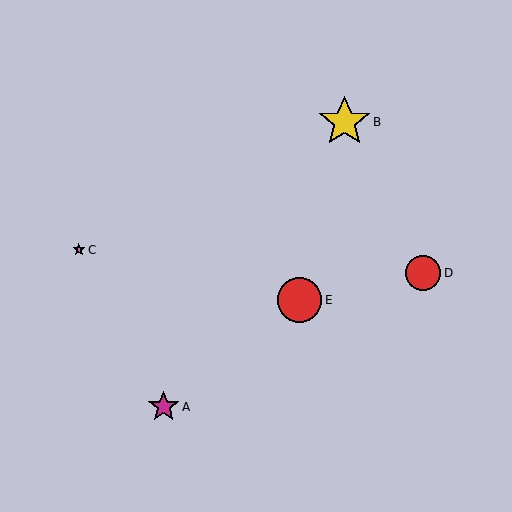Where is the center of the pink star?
The center of the pink star is at (79, 250).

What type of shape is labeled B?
Shape B is a yellow star.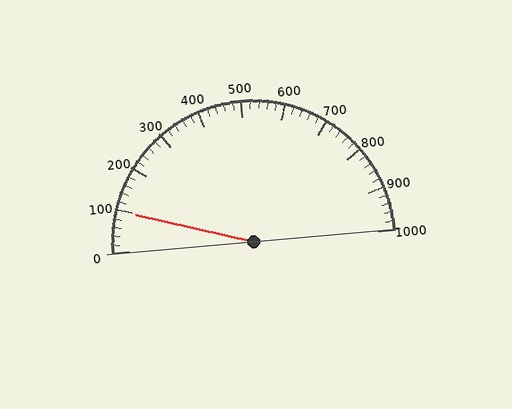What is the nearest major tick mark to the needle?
The nearest major tick mark is 100.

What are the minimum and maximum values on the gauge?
The gauge ranges from 0 to 1000.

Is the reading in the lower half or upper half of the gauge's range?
The reading is in the lower half of the range (0 to 1000).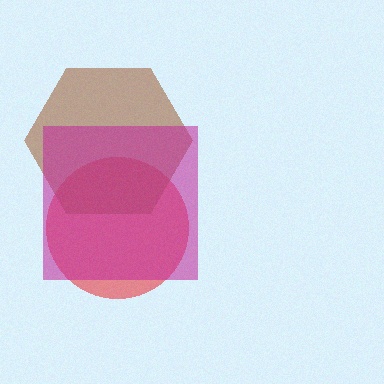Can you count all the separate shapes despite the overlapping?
Yes, there are 3 separate shapes.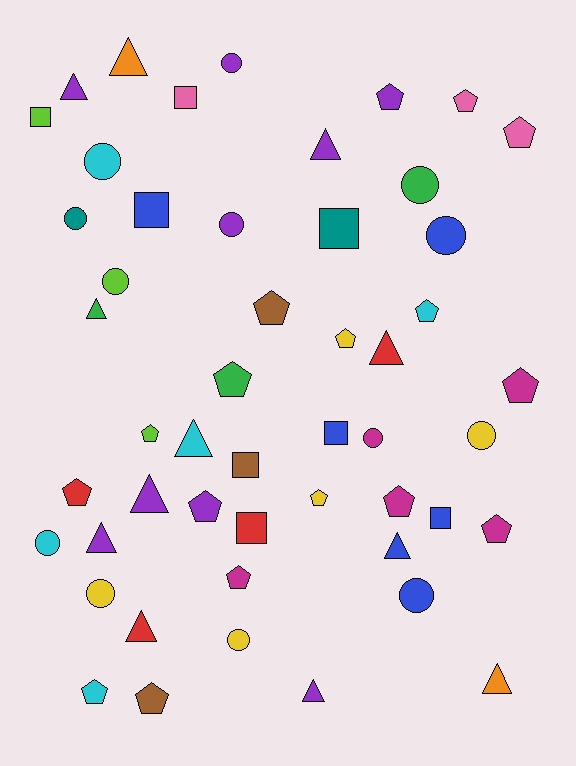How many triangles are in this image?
There are 12 triangles.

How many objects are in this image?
There are 50 objects.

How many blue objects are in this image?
There are 6 blue objects.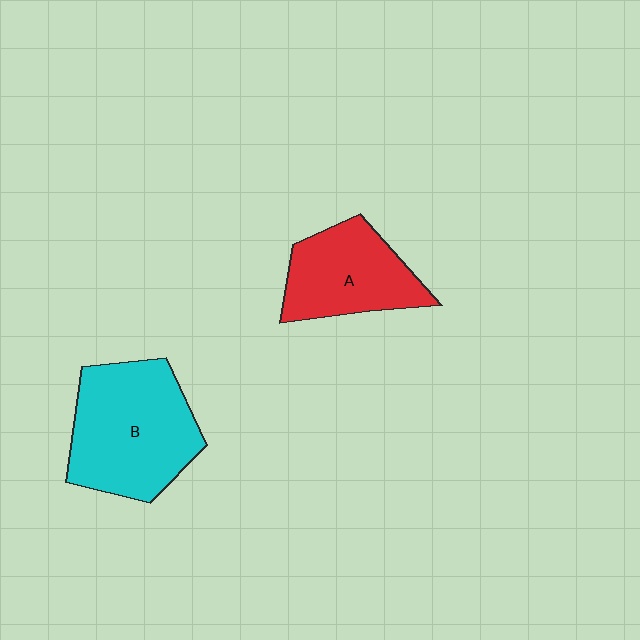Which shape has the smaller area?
Shape A (red).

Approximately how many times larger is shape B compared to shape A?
Approximately 1.4 times.